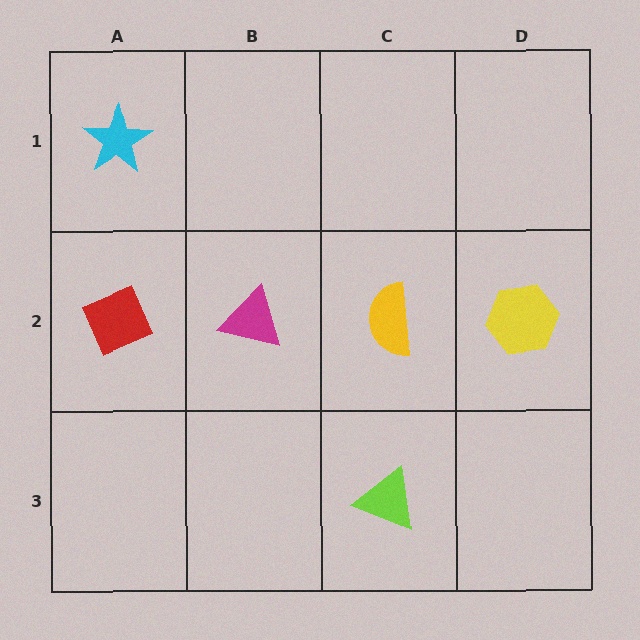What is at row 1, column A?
A cyan star.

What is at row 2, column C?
A yellow semicircle.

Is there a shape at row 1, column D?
No, that cell is empty.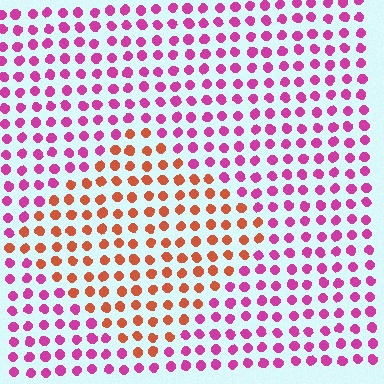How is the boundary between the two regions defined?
The boundary is defined purely by a slight shift in hue (about 54 degrees). Spacing, size, and orientation are identical on both sides.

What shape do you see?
I see a diamond.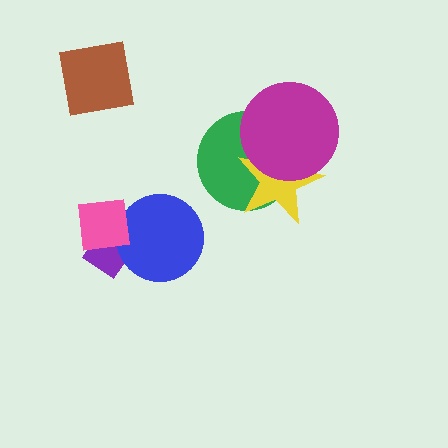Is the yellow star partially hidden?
Yes, it is partially covered by another shape.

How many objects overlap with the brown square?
0 objects overlap with the brown square.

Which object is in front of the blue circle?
The pink square is in front of the blue circle.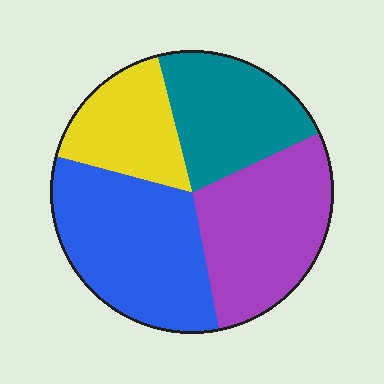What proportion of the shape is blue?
Blue takes up between a sixth and a third of the shape.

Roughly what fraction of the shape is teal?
Teal takes up about one fifth (1/5) of the shape.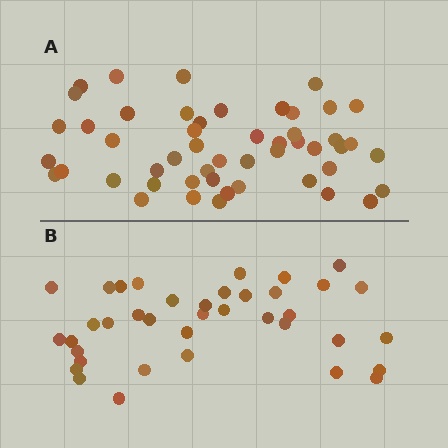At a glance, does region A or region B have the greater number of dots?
Region A (the top region) has more dots.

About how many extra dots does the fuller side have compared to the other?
Region A has roughly 12 or so more dots than region B.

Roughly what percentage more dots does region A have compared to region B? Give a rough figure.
About 30% more.